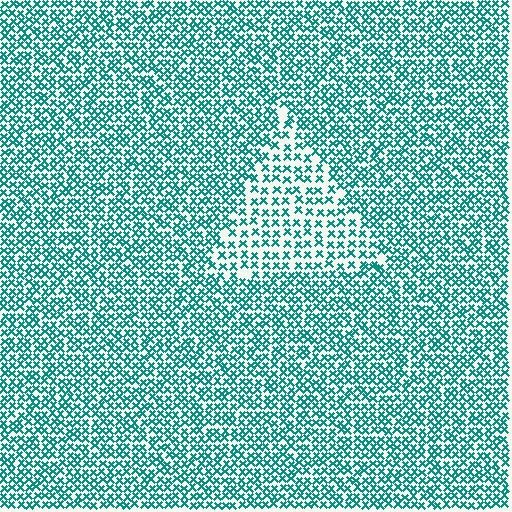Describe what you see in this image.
The image contains small teal elements arranged at two different densities. A triangle-shaped region is visible where the elements are less densely packed than the surrounding area.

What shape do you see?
I see a triangle.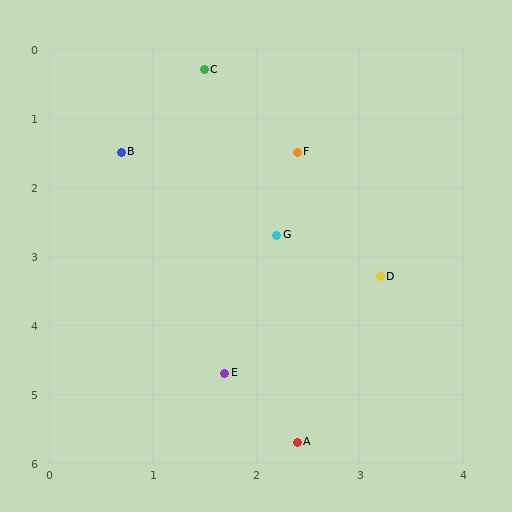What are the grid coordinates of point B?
Point B is at approximately (0.7, 1.5).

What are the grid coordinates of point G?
Point G is at approximately (2.2, 2.7).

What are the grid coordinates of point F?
Point F is at approximately (2.4, 1.5).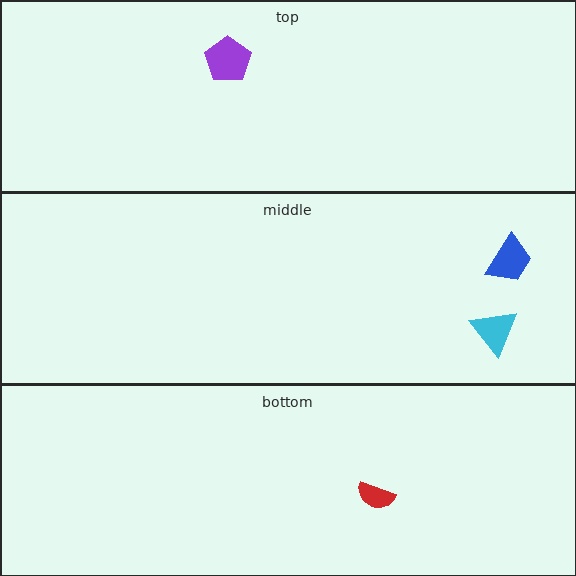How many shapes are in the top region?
1.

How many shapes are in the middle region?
2.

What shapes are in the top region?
The purple pentagon.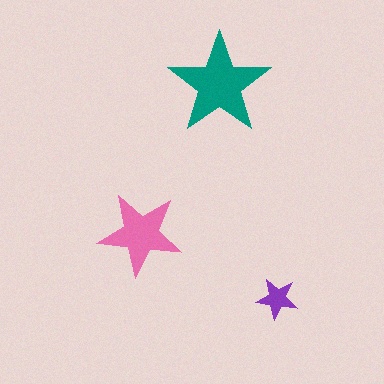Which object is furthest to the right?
The purple star is rightmost.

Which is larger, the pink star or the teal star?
The teal one.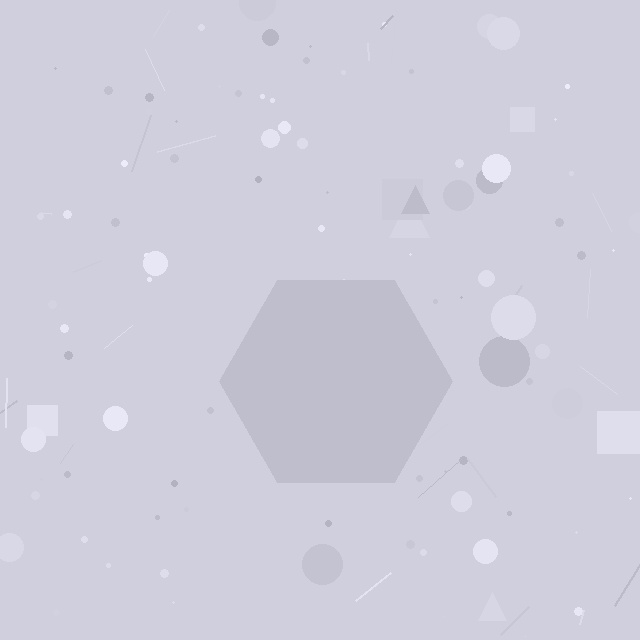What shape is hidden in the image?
A hexagon is hidden in the image.